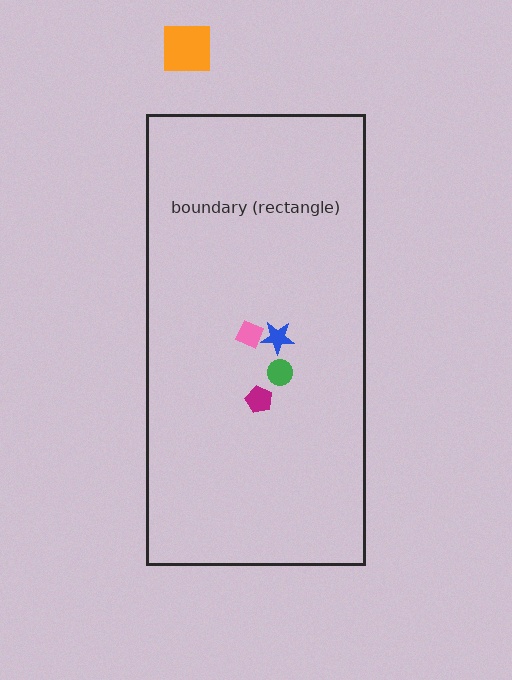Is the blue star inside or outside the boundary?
Inside.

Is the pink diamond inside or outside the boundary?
Inside.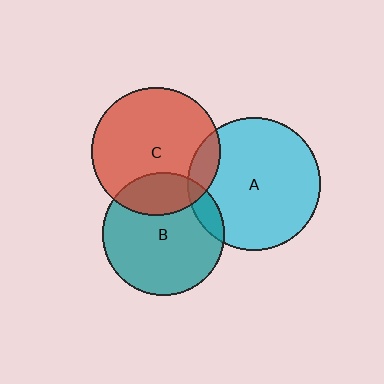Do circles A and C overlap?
Yes.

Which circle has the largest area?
Circle A (cyan).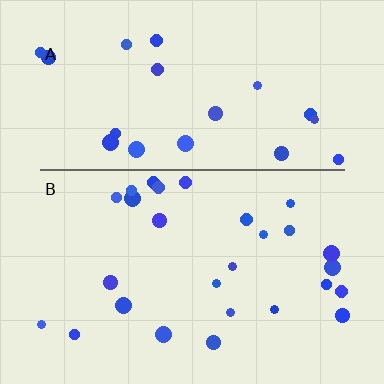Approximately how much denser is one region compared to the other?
Approximately 1.3× — region B over region A.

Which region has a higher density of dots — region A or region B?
B (the bottom).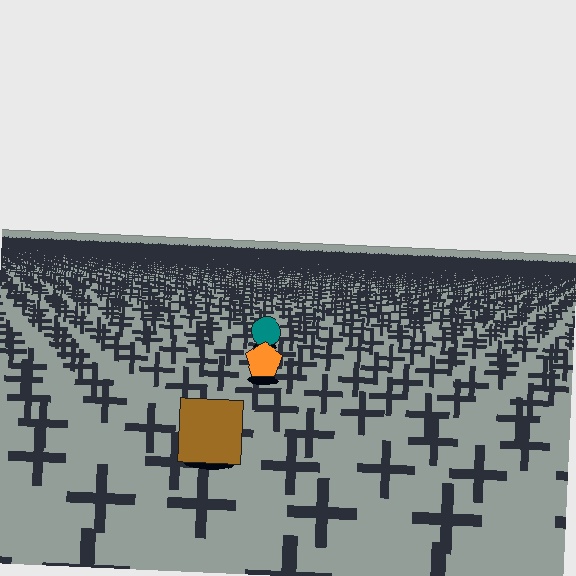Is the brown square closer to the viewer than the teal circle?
Yes. The brown square is closer — you can tell from the texture gradient: the ground texture is coarser near it.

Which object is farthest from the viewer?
The teal circle is farthest from the viewer. It appears smaller and the ground texture around it is denser.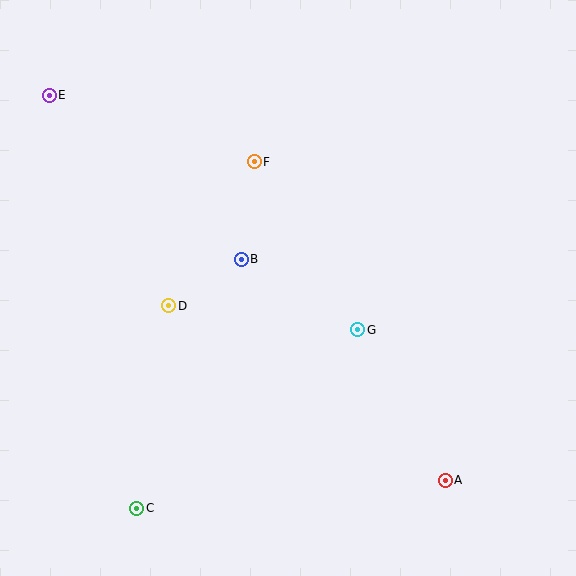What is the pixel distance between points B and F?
The distance between B and F is 98 pixels.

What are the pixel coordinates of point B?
Point B is at (241, 259).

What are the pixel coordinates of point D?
Point D is at (169, 306).